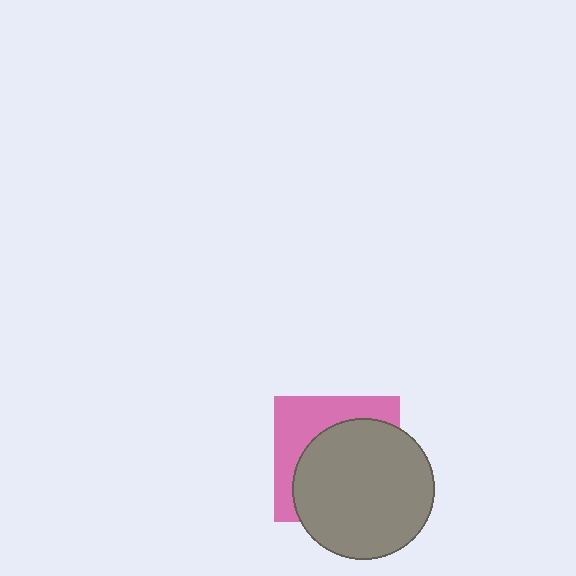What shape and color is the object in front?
The object in front is a gray circle.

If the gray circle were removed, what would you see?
You would see the complete pink square.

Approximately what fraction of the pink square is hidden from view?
Roughly 62% of the pink square is hidden behind the gray circle.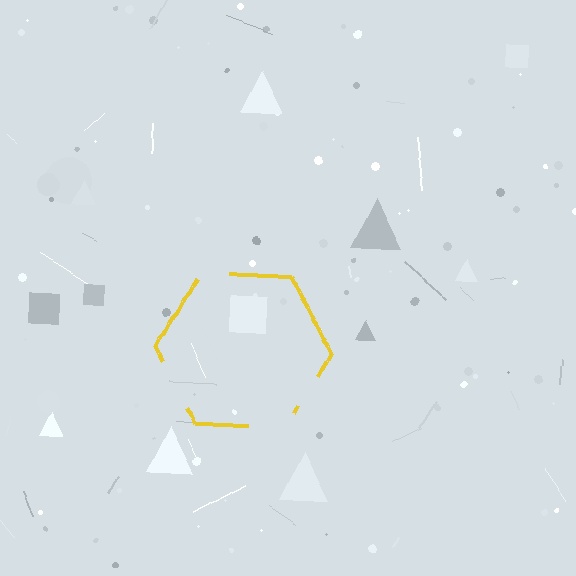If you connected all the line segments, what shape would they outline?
They would outline a hexagon.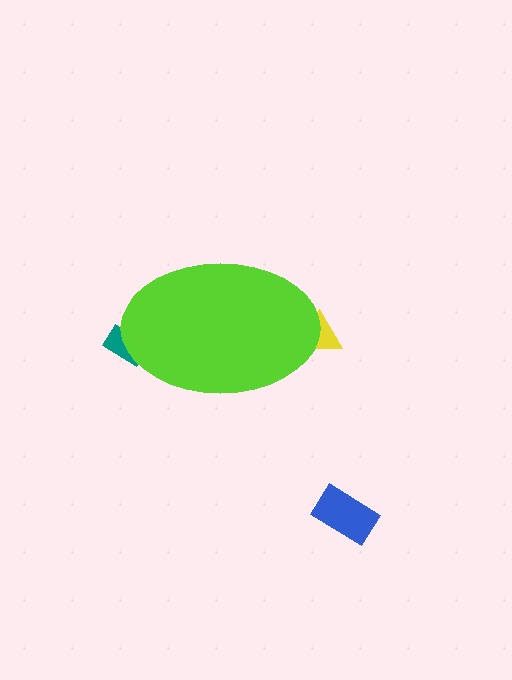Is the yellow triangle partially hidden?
Yes, the yellow triangle is partially hidden behind the lime ellipse.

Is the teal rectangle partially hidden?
Yes, the teal rectangle is partially hidden behind the lime ellipse.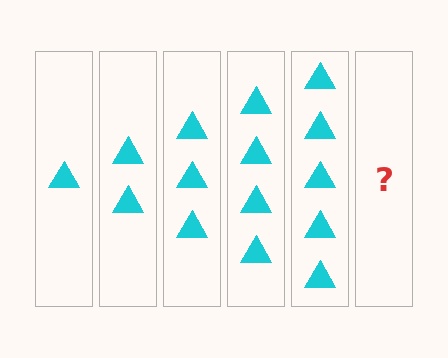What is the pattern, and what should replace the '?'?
The pattern is that each step adds one more triangle. The '?' should be 6 triangles.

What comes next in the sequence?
The next element should be 6 triangles.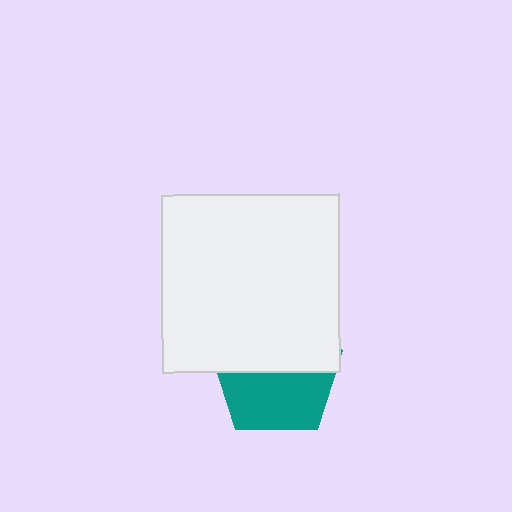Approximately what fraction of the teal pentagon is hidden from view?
Roughly 52% of the teal pentagon is hidden behind the white square.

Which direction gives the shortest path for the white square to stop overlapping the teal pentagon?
Moving up gives the shortest separation.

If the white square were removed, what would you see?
You would see the complete teal pentagon.